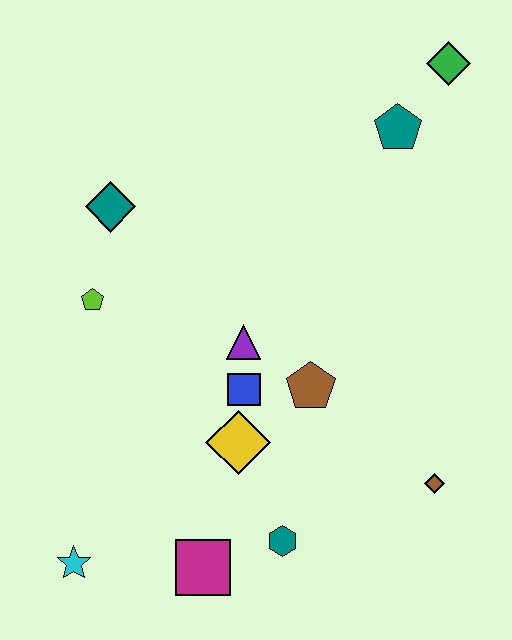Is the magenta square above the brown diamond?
No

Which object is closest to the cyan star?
The magenta square is closest to the cyan star.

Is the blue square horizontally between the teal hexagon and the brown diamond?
No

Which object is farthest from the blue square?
The green diamond is farthest from the blue square.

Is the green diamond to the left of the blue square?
No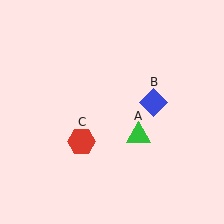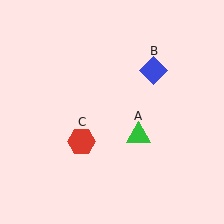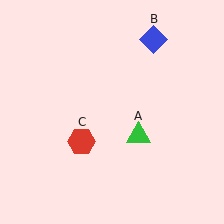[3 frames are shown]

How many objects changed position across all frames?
1 object changed position: blue diamond (object B).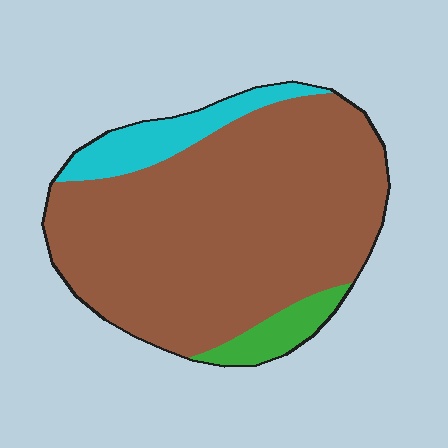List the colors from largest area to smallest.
From largest to smallest: brown, cyan, green.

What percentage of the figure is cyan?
Cyan takes up about one tenth (1/10) of the figure.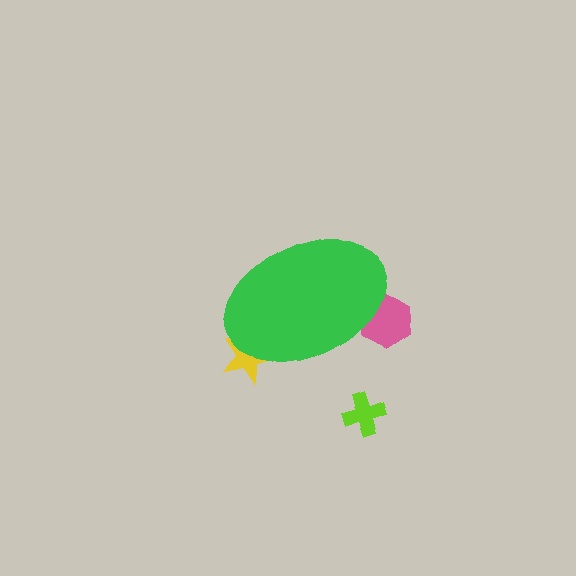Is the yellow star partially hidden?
Yes, the yellow star is partially hidden behind the green ellipse.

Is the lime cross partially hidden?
No, the lime cross is fully visible.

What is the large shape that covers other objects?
A green ellipse.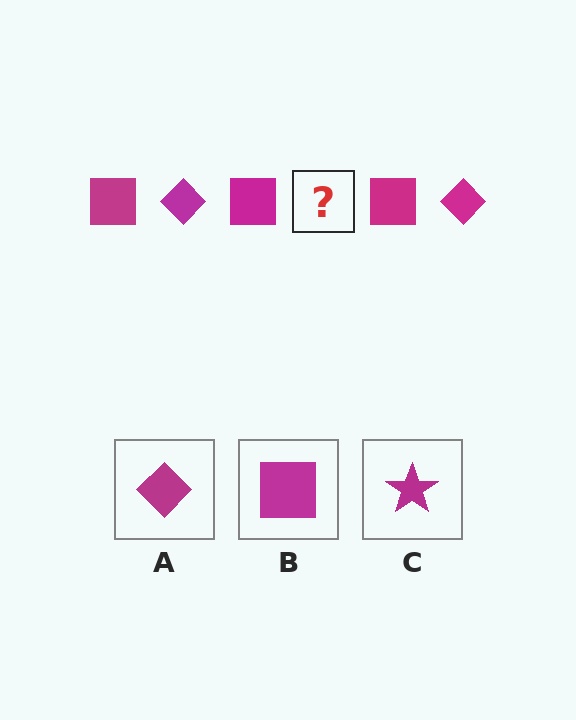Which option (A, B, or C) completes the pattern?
A.